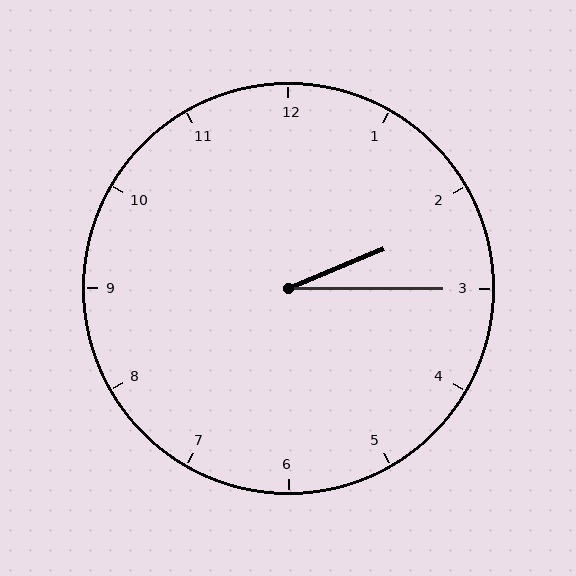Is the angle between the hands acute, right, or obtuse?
It is acute.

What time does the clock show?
2:15.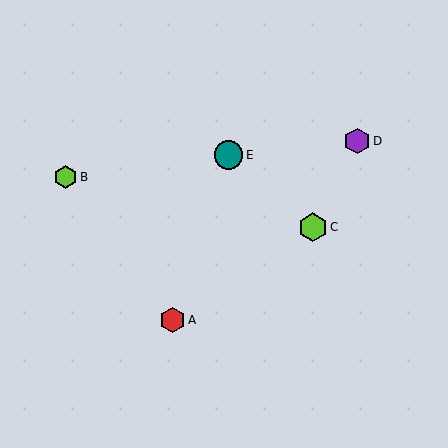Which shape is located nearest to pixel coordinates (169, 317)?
The red hexagon (labeled A) at (172, 320) is nearest to that location.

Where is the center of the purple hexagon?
The center of the purple hexagon is at (357, 141).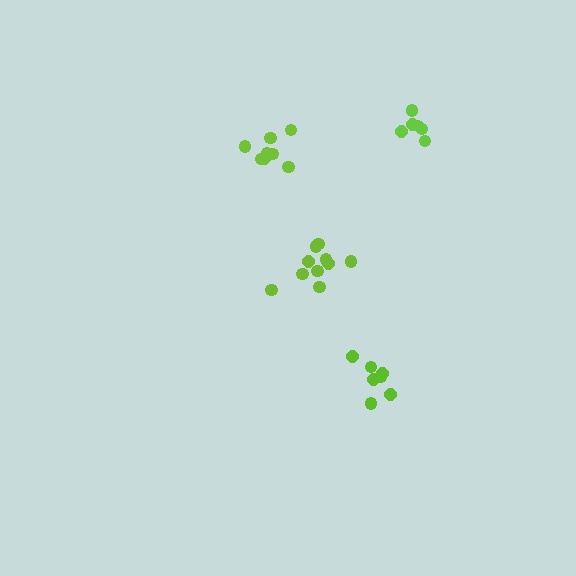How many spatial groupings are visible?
There are 4 spatial groupings.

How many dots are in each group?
Group 1: 7 dots, Group 2: 8 dots, Group 3: 6 dots, Group 4: 10 dots (31 total).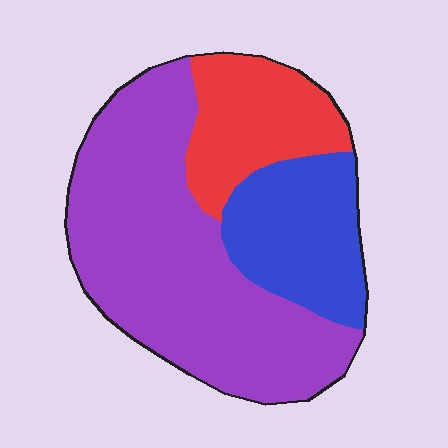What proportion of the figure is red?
Red covers around 20% of the figure.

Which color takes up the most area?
Purple, at roughly 55%.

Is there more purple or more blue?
Purple.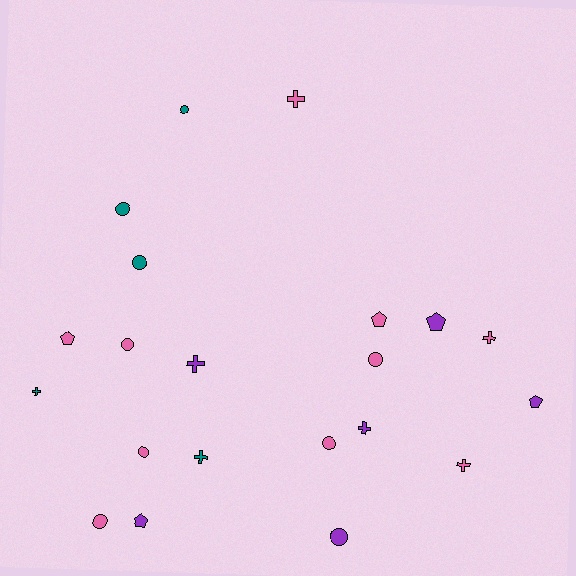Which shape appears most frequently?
Circle, with 9 objects.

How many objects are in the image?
There are 21 objects.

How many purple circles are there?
There is 1 purple circle.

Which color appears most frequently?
Pink, with 10 objects.